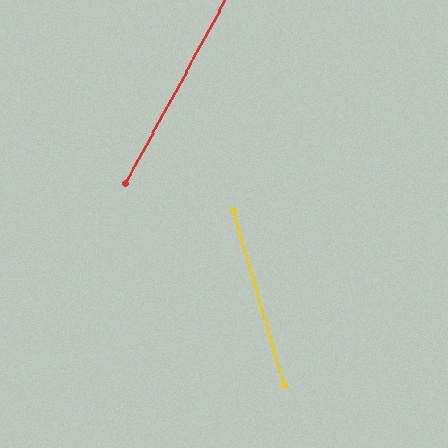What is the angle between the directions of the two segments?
Approximately 45 degrees.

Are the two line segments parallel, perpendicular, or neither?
Neither parallel nor perpendicular — they differ by about 45°.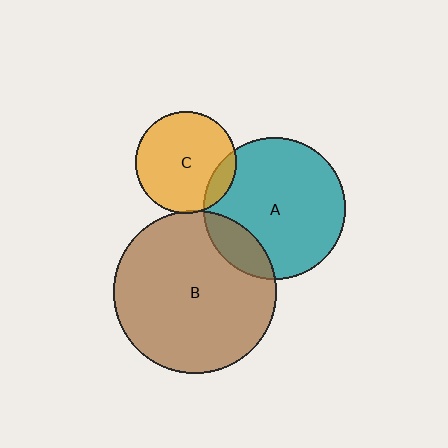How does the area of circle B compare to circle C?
Approximately 2.6 times.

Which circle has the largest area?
Circle B (brown).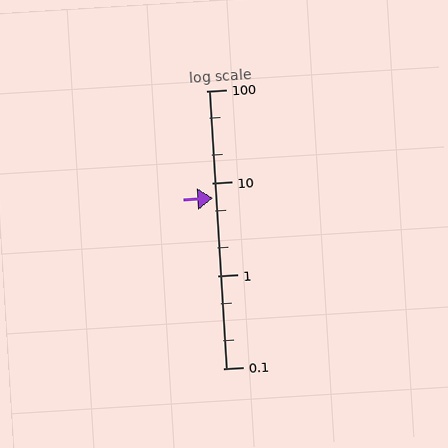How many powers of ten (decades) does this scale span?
The scale spans 3 decades, from 0.1 to 100.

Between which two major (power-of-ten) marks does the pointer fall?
The pointer is between 1 and 10.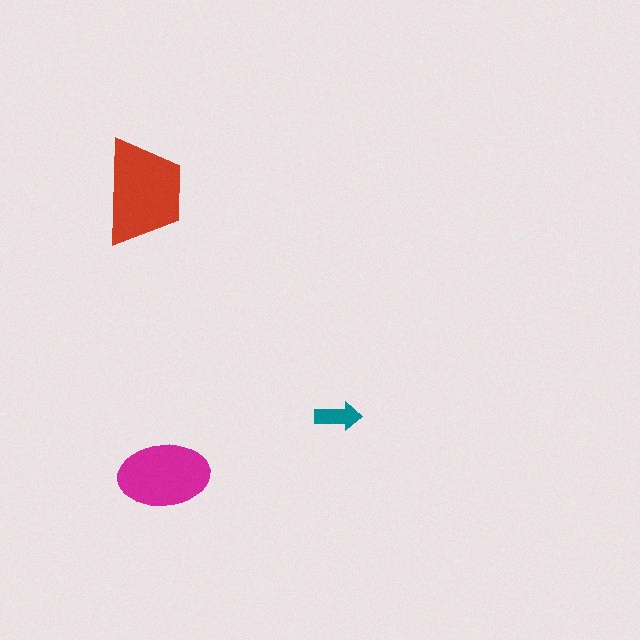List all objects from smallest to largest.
The teal arrow, the magenta ellipse, the red trapezoid.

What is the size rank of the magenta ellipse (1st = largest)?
2nd.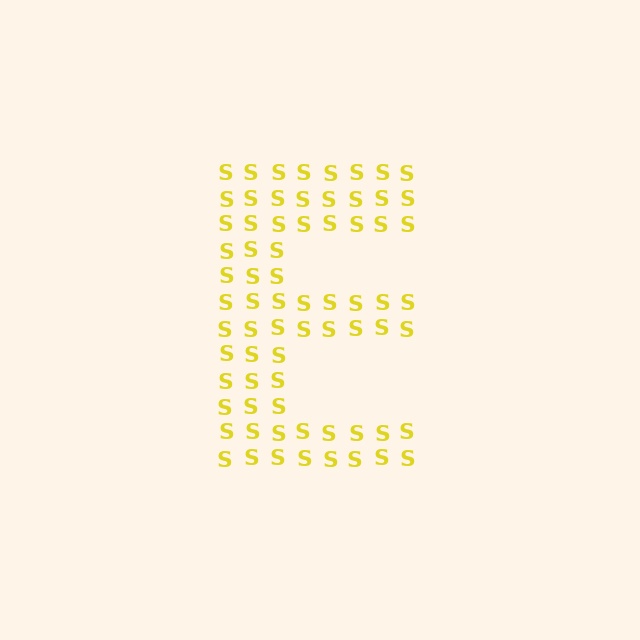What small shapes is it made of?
It is made of small letter S's.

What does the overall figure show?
The overall figure shows the letter E.